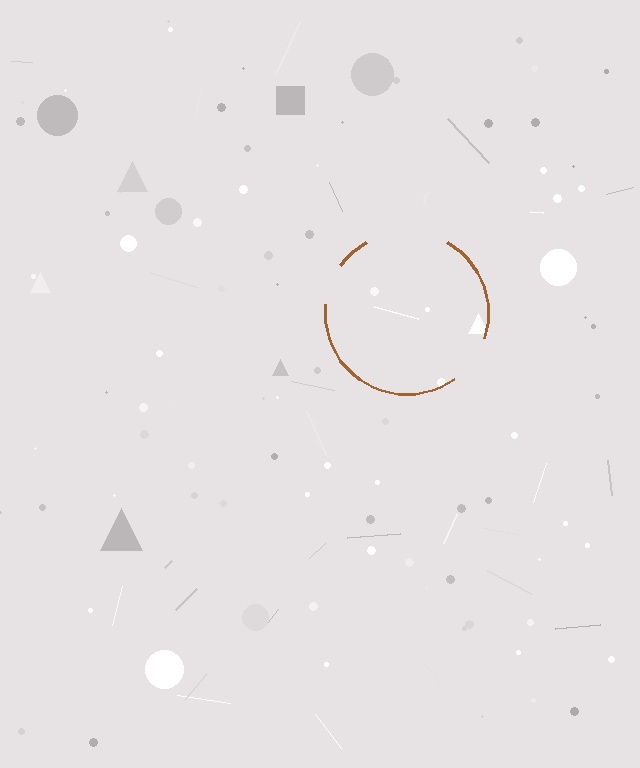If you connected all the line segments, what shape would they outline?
They would outline a circle.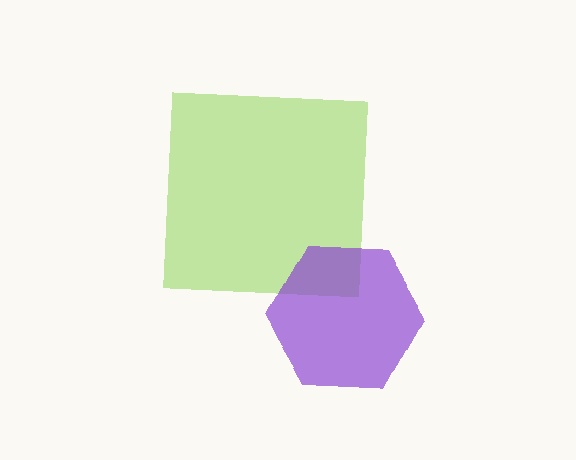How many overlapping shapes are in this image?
There are 2 overlapping shapes in the image.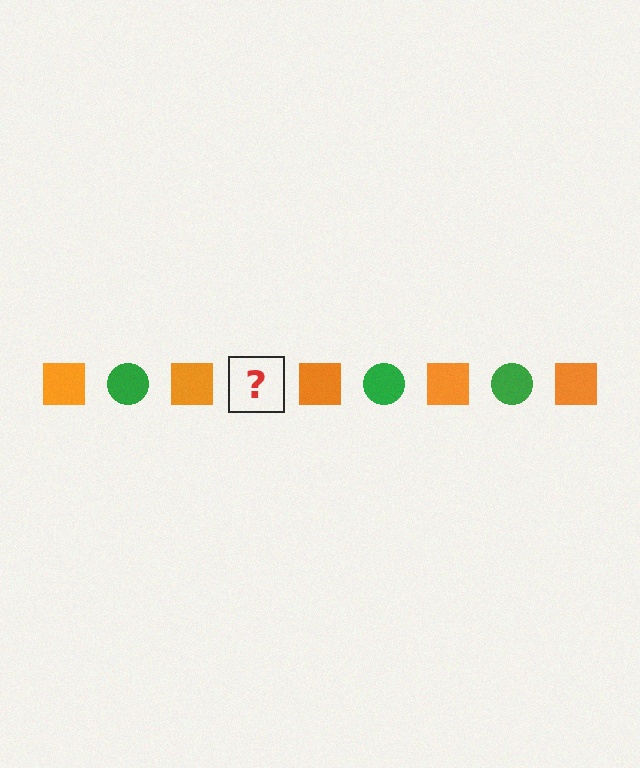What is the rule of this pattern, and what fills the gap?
The rule is that the pattern alternates between orange square and green circle. The gap should be filled with a green circle.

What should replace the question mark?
The question mark should be replaced with a green circle.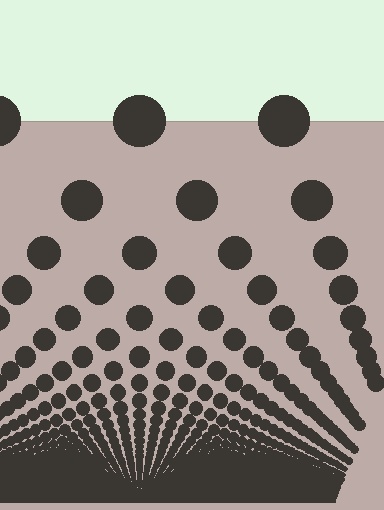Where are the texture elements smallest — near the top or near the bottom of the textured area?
Near the bottom.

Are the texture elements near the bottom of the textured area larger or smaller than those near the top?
Smaller. The gradient is inverted — elements near the bottom are smaller and denser.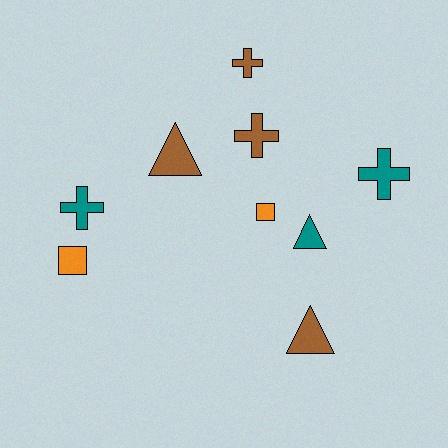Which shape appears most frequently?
Cross, with 4 objects.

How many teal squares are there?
There are no teal squares.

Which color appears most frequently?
Brown, with 4 objects.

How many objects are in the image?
There are 9 objects.